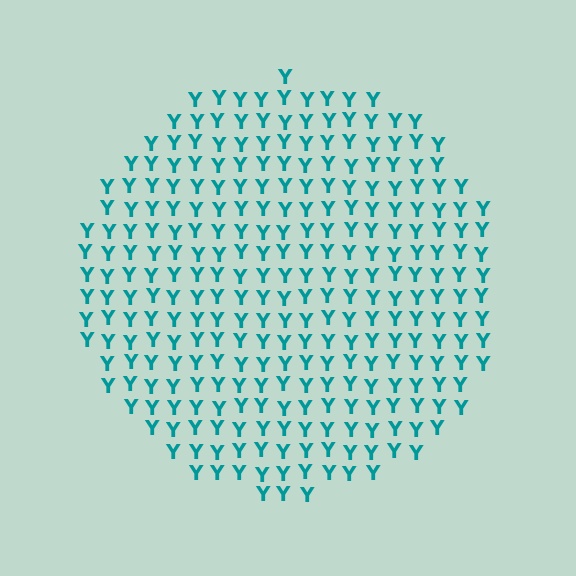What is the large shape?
The large shape is a circle.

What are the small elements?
The small elements are letter Y's.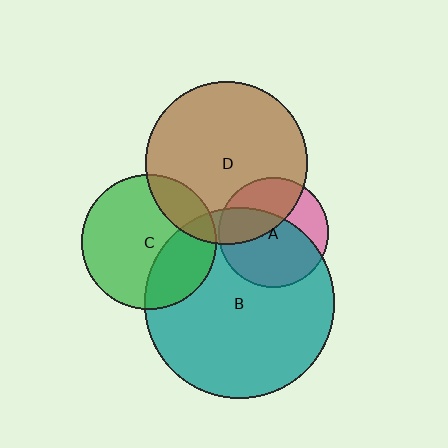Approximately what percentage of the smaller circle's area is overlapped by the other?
Approximately 15%.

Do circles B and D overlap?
Yes.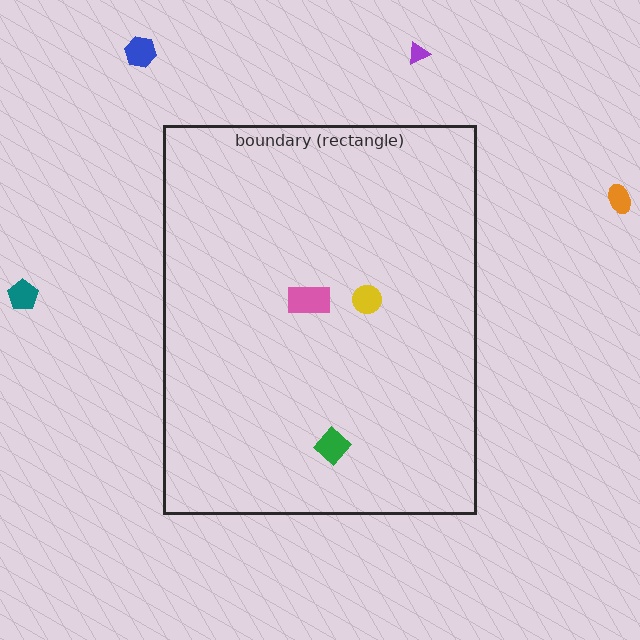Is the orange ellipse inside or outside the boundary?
Outside.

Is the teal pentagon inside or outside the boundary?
Outside.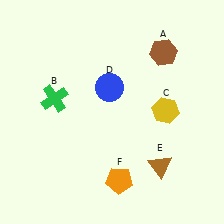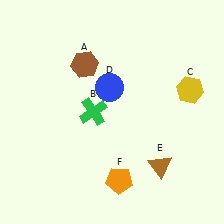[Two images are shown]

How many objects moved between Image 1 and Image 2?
3 objects moved between the two images.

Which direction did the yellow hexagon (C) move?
The yellow hexagon (C) moved right.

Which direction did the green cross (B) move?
The green cross (B) moved right.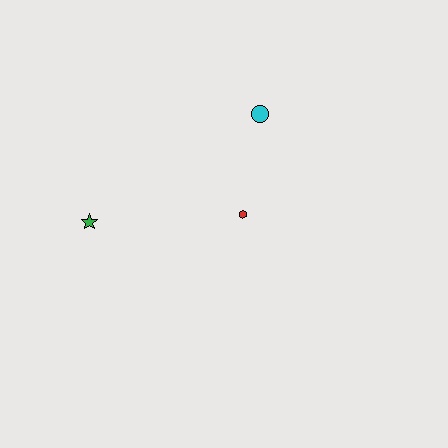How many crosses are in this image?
There are no crosses.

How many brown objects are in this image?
There are no brown objects.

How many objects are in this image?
There are 3 objects.